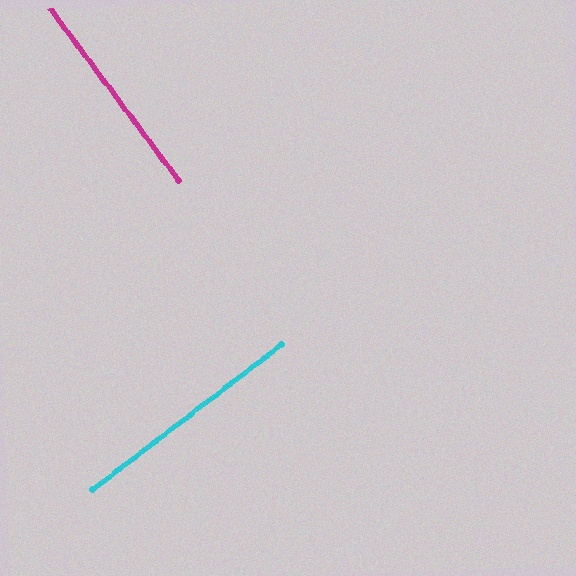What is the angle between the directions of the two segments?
Approximately 89 degrees.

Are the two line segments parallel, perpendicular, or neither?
Perpendicular — they meet at approximately 89°.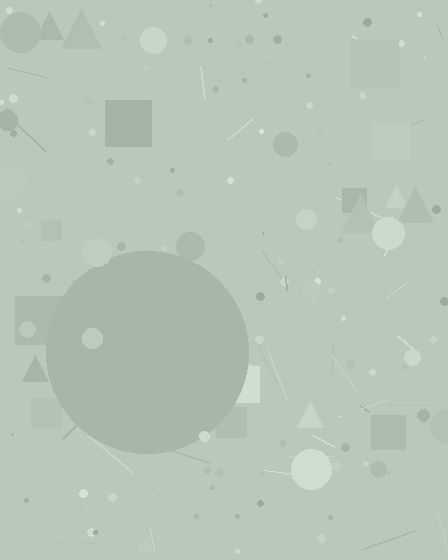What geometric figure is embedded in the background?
A circle is embedded in the background.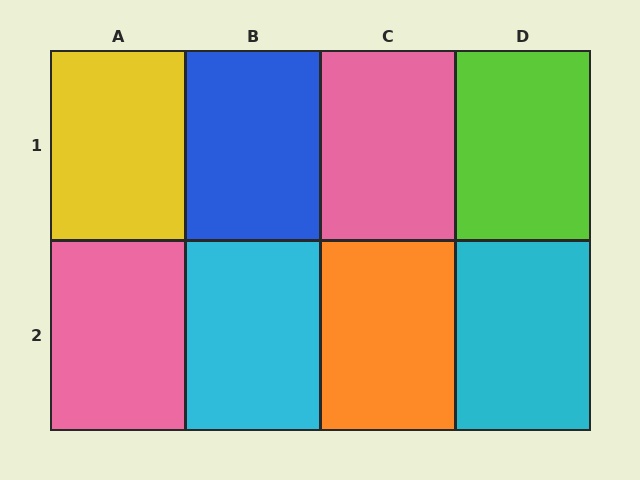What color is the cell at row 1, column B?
Blue.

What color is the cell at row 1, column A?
Yellow.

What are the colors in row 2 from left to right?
Pink, cyan, orange, cyan.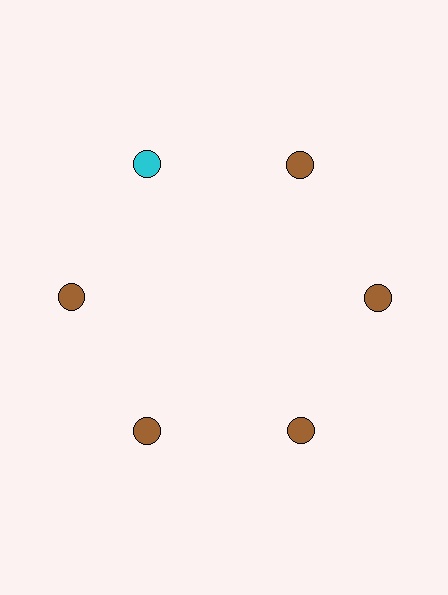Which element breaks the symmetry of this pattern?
The cyan circle at roughly the 11 o'clock position breaks the symmetry. All other shapes are brown circles.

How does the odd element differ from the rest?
It has a different color: cyan instead of brown.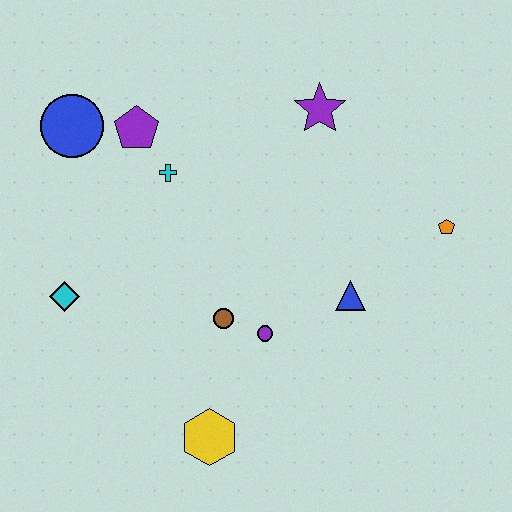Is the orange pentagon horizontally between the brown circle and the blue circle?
No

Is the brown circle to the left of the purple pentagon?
No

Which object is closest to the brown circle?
The purple circle is closest to the brown circle.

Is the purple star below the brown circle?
No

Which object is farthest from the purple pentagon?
The orange pentagon is farthest from the purple pentagon.